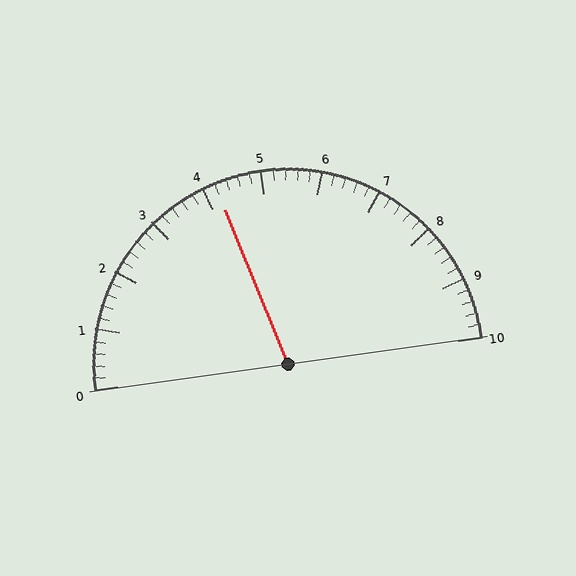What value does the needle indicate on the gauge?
The needle indicates approximately 4.2.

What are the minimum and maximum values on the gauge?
The gauge ranges from 0 to 10.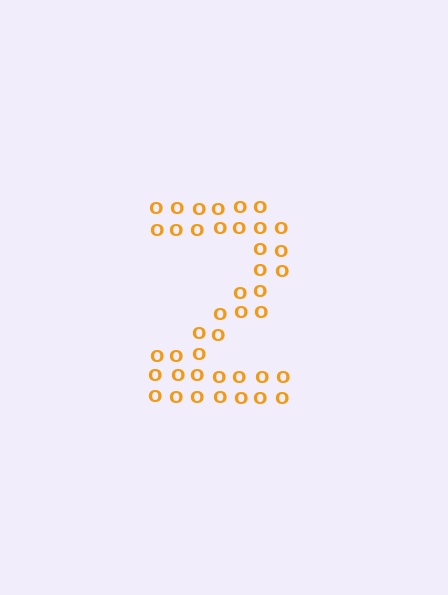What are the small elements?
The small elements are letter O's.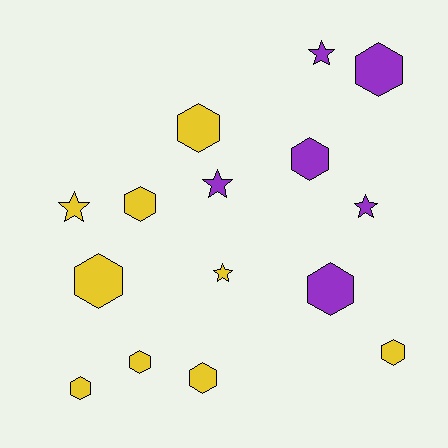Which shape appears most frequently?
Hexagon, with 10 objects.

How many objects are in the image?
There are 15 objects.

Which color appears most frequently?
Yellow, with 9 objects.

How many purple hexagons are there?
There are 3 purple hexagons.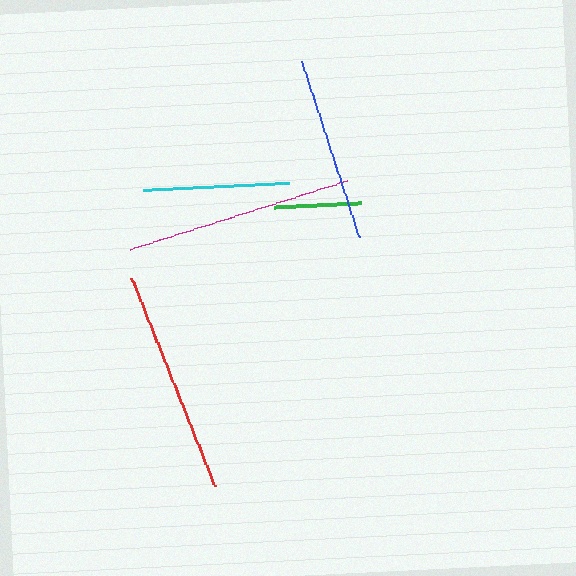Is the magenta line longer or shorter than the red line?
The magenta line is longer than the red line.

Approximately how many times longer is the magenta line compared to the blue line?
The magenta line is approximately 1.2 times the length of the blue line.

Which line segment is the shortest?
The green line is the shortest at approximately 87 pixels.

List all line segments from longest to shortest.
From longest to shortest: magenta, red, blue, cyan, green.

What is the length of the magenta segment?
The magenta segment is approximately 227 pixels long.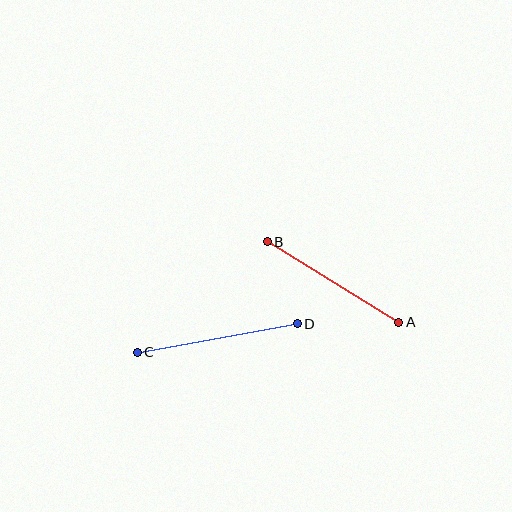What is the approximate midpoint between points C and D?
The midpoint is at approximately (217, 338) pixels.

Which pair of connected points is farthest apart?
Points C and D are farthest apart.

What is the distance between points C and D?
The distance is approximately 163 pixels.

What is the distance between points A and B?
The distance is approximately 154 pixels.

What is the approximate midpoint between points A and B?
The midpoint is at approximately (333, 282) pixels.